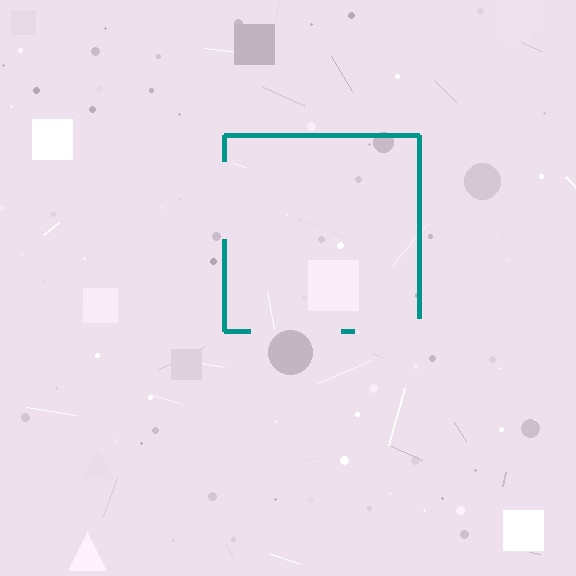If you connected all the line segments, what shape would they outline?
They would outline a square.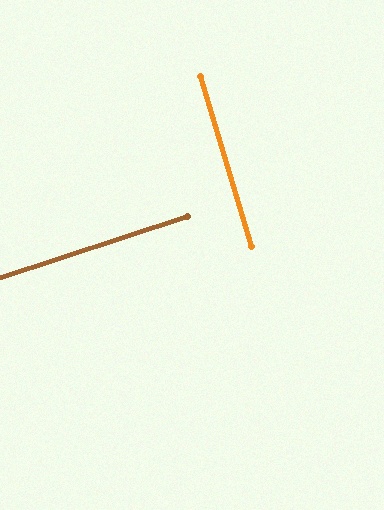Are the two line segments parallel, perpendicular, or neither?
Perpendicular — they meet at approximately 89°.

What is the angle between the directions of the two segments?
Approximately 89 degrees.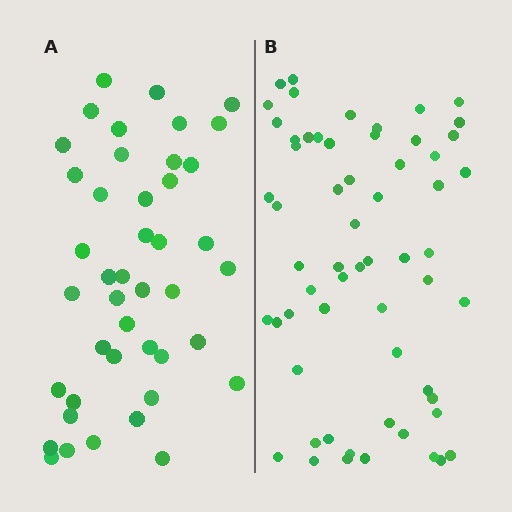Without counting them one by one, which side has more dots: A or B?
Region B (the right region) has more dots.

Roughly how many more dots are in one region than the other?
Region B has approximately 15 more dots than region A.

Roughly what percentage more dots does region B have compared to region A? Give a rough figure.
About 40% more.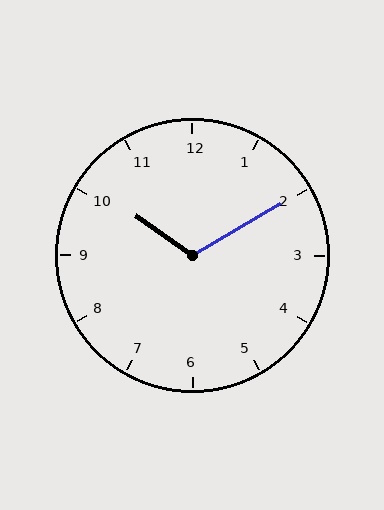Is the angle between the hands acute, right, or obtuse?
It is obtuse.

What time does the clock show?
10:10.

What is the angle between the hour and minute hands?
Approximately 115 degrees.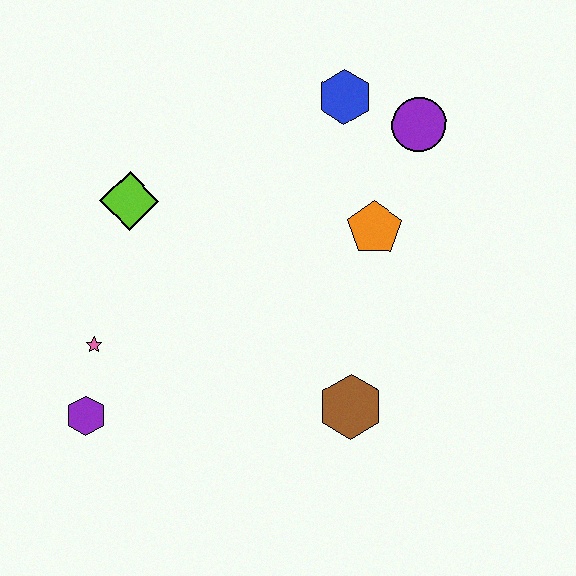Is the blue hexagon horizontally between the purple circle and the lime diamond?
Yes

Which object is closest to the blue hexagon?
The purple circle is closest to the blue hexagon.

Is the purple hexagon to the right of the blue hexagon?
No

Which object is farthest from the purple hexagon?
The purple circle is farthest from the purple hexagon.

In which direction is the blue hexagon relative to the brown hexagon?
The blue hexagon is above the brown hexagon.